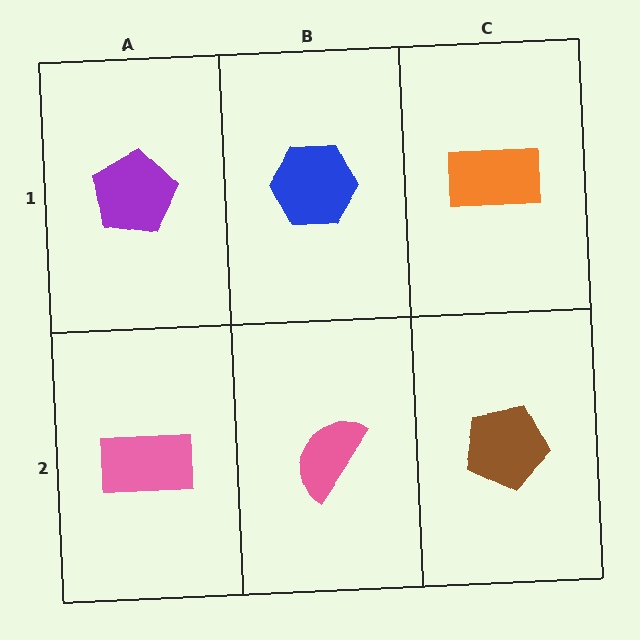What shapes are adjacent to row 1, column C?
A brown pentagon (row 2, column C), a blue hexagon (row 1, column B).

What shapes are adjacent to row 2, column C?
An orange rectangle (row 1, column C), a pink semicircle (row 2, column B).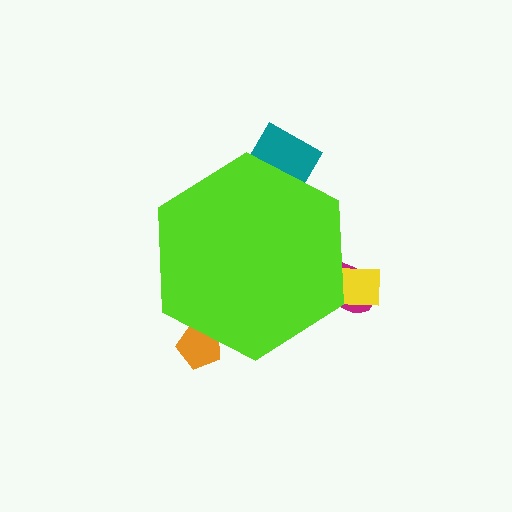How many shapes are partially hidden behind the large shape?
5 shapes are partially hidden.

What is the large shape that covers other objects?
A lime hexagon.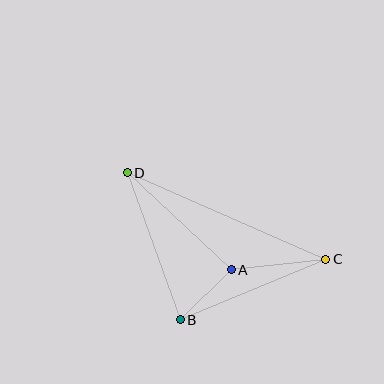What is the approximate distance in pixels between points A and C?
The distance between A and C is approximately 95 pixels.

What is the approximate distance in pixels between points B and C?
The distance between B and C is approximately 158 pixels.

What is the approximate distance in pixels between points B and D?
The distance between B and D is approximately 156 pixels.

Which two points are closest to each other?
Points A and B are closest to each other.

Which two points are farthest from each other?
Points C and D are farthest from each other.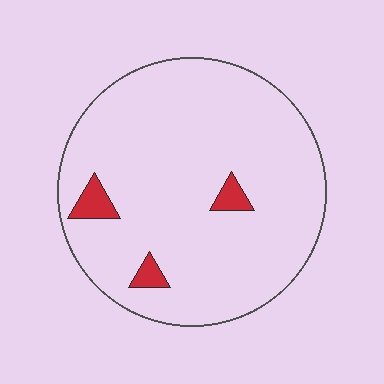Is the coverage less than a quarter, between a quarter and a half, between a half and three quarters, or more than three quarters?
Less than a quarter.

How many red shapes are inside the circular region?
3.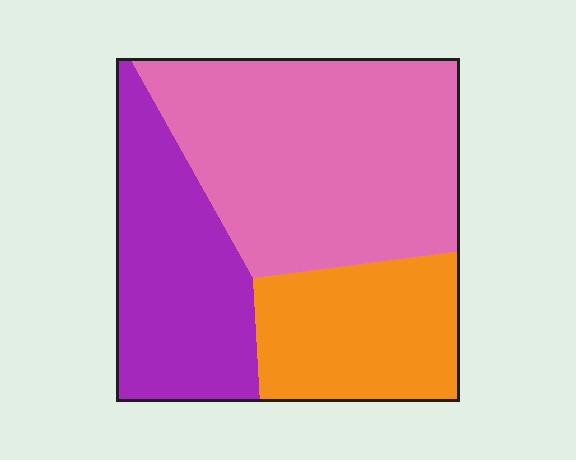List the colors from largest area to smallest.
From largest to smallest: pink, purple, orange.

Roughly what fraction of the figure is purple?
Purple covers around 30% of the figure.